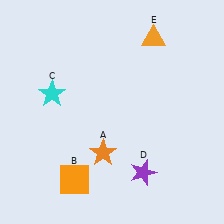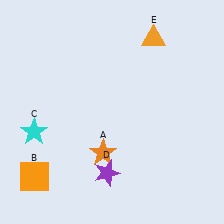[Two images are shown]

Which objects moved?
The objects that moved are: the orange square (B), the cyan star (C), the purple star (D).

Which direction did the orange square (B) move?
The orange square (B) moved left.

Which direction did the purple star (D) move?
The purple star (D) moved left.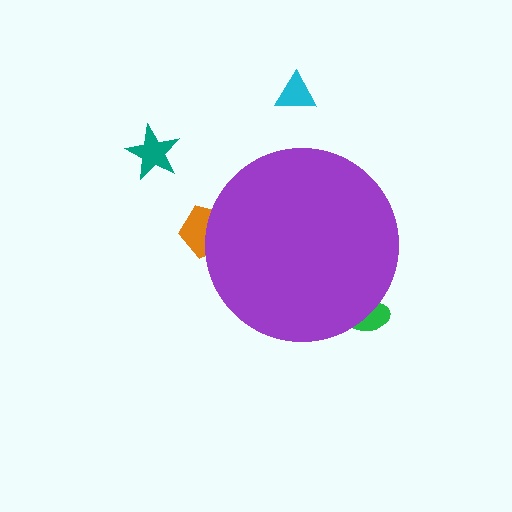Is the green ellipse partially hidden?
Yes, the green ellipse is partially hidden behind the purple circle.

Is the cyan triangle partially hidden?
No, the cyan triangle is fully visible.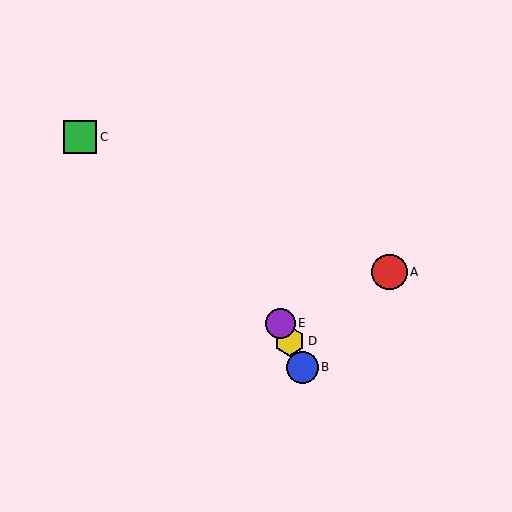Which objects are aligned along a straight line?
Objects B, D, E are aligned along a straight line.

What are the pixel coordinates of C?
Object C is at (80, 137).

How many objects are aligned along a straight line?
3 objects (B, D, E) are aligned along a straight line.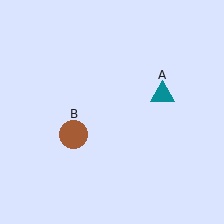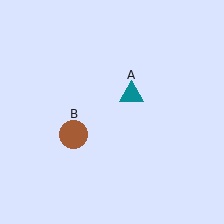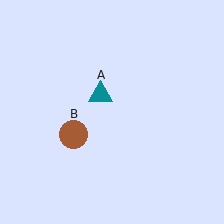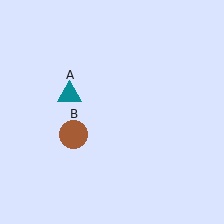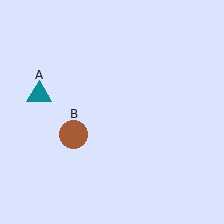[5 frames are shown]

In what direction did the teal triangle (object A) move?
The teal triangle (object A) moved left.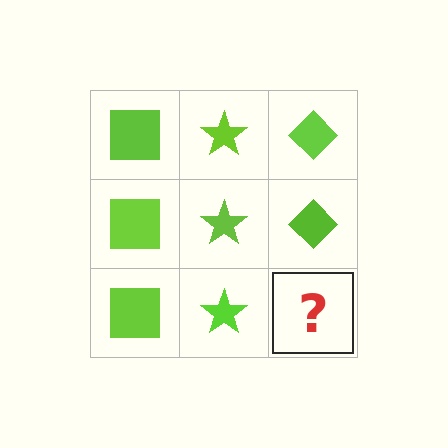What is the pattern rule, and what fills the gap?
The rule is that each column has a consistent shape. The gap should be filled with a lime diamond.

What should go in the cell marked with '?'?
The missing cell should contain a lime diamond.